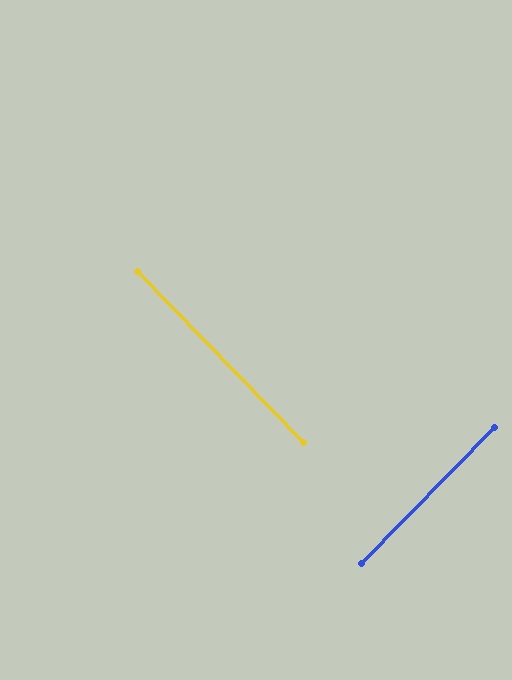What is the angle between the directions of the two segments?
Approximately 89 degrees.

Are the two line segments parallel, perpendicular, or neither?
Perpendicular — they meet at approximately 89°.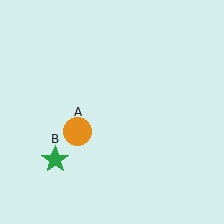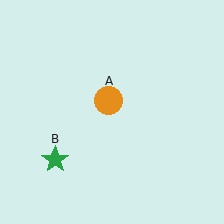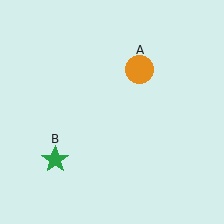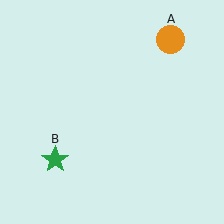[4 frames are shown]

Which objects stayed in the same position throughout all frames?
Green star (object B) remained stationary.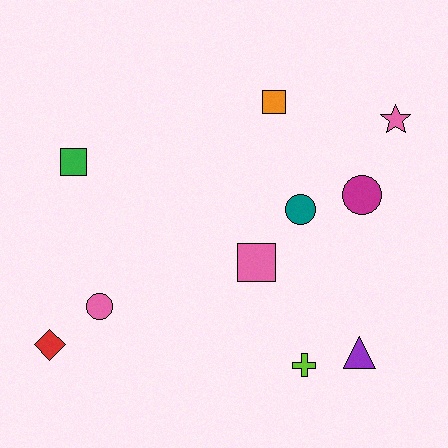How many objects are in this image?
There are 10 objects.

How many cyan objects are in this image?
There are no cyan objects.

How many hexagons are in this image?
There are no hexagons.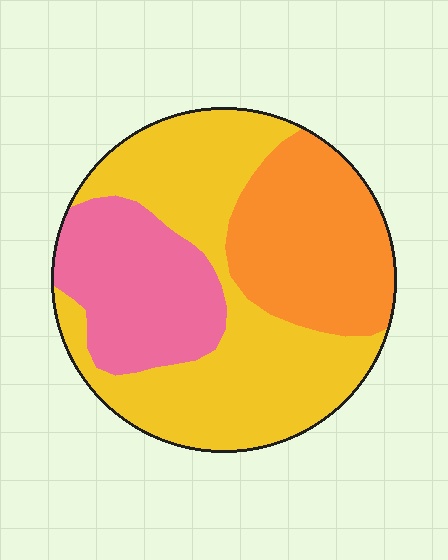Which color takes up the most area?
Yellow, at roughly 50%.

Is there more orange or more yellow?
Yellow.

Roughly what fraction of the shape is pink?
Pink takes up about one quarter (1/4) of the shape.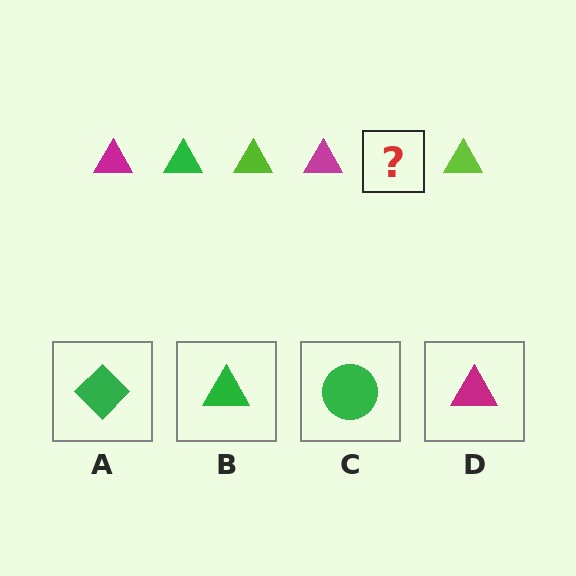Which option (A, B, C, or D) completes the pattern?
B.